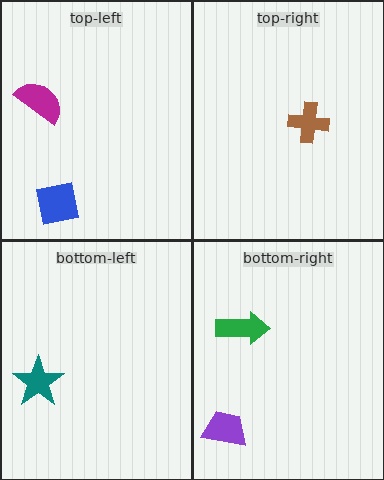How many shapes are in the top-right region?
1.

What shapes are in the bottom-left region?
The teal star.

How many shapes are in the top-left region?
2.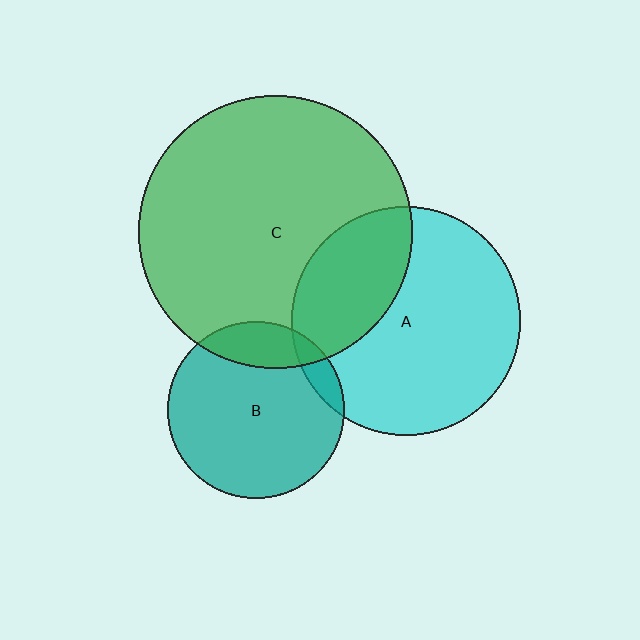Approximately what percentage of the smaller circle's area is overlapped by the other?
Approximately 15%.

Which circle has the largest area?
Circle C (green).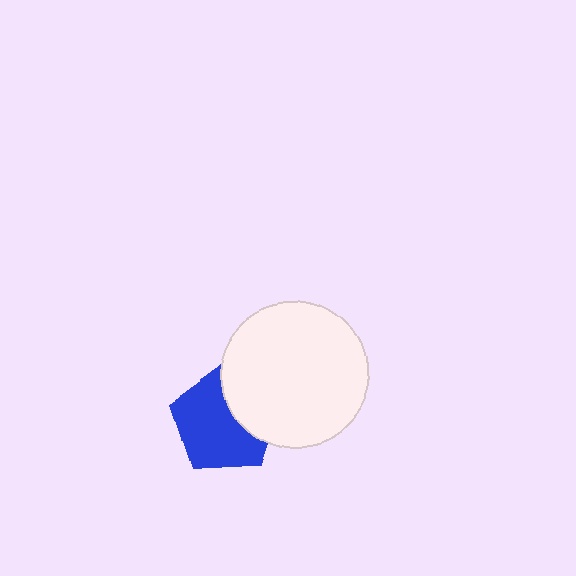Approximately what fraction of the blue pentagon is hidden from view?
Roughly 32% of the blue pentagon is hidden behind the white circle.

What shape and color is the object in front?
The object in front is a white circle.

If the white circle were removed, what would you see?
You would see the complete blue pentagon.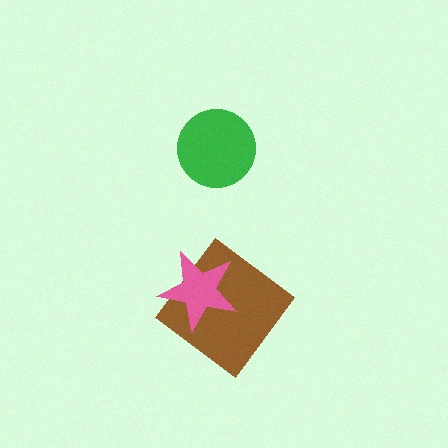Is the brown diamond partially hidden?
Yes, it is partially covered by another shape.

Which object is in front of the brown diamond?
The pink star is in front of the brown diamond.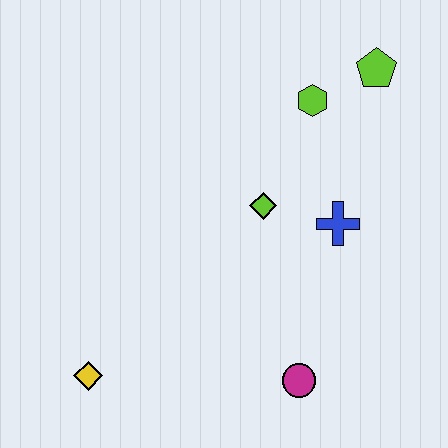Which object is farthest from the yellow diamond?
The lime pentagon is farthest from the yellow diamond.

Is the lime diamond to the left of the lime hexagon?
Yes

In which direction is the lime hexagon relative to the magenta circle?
The lime hexagon is above the magenta circle.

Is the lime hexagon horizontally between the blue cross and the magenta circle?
Yes